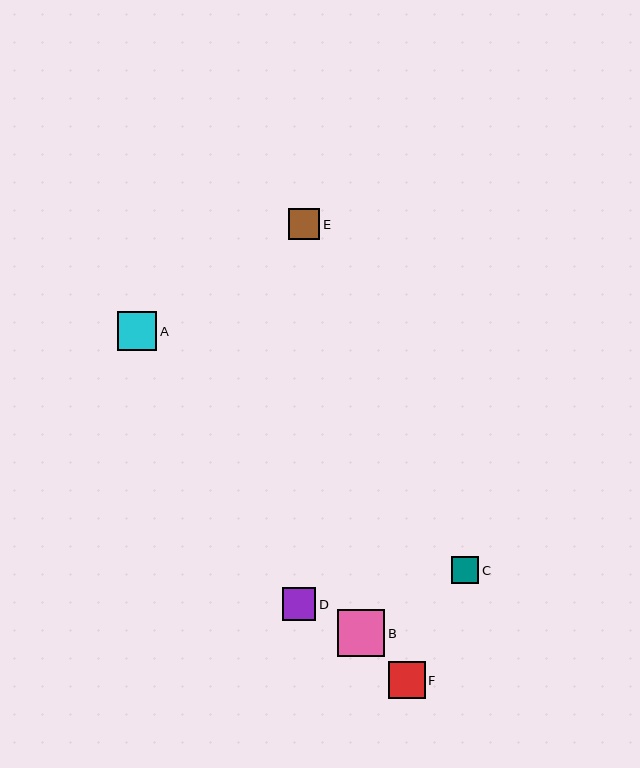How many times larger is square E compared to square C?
Square E is approximately 1.2 times the size of square C.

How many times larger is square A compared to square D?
Square A is approximately 1.2 times the size of square D.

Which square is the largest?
Square B is the largest with a size of approximately 47 pixels.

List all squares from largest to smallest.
From largest to smallest: B, A, F, D, E, C.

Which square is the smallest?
Square C is the smallest with a size of approximately 27 pixels.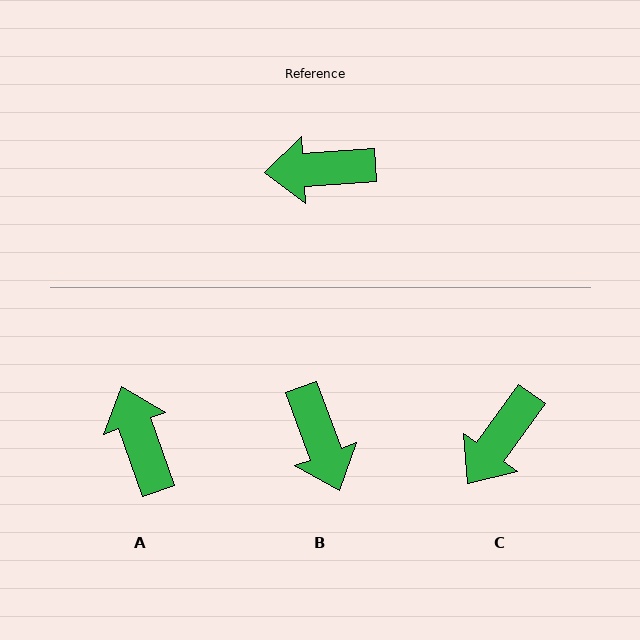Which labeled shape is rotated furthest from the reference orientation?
B, about 106 degrees away.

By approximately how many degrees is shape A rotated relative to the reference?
Approximately 74 degrees clockwise.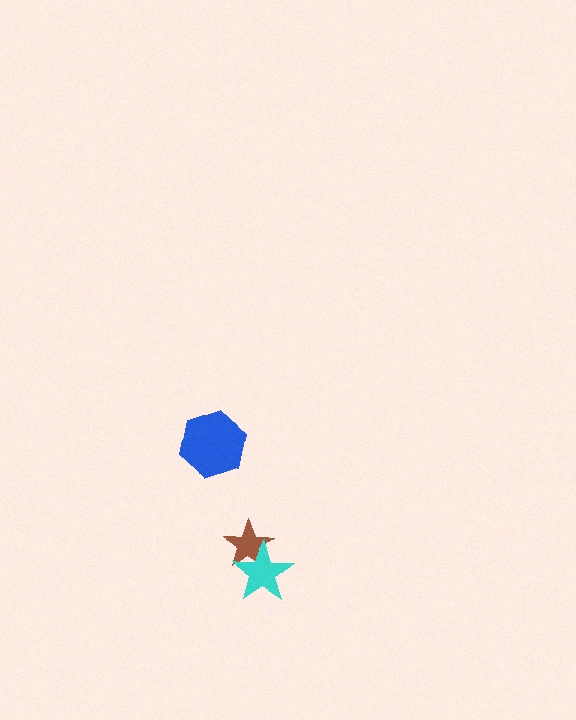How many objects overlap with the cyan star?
1 object overlaps with the cyan star.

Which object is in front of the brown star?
The cyan star is in front of the brown star.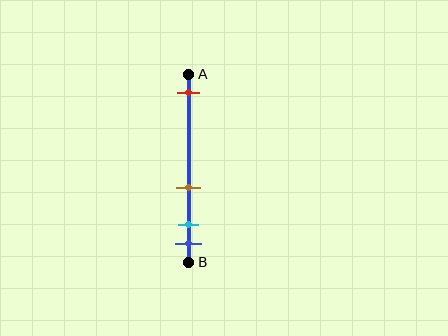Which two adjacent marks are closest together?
The cyan and blue marks are the closest adjacent pair.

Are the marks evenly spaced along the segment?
No, the marks are not evenly spaced.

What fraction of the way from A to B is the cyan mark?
The cyan mark is approximately 80% (0.8) of the way from A to B.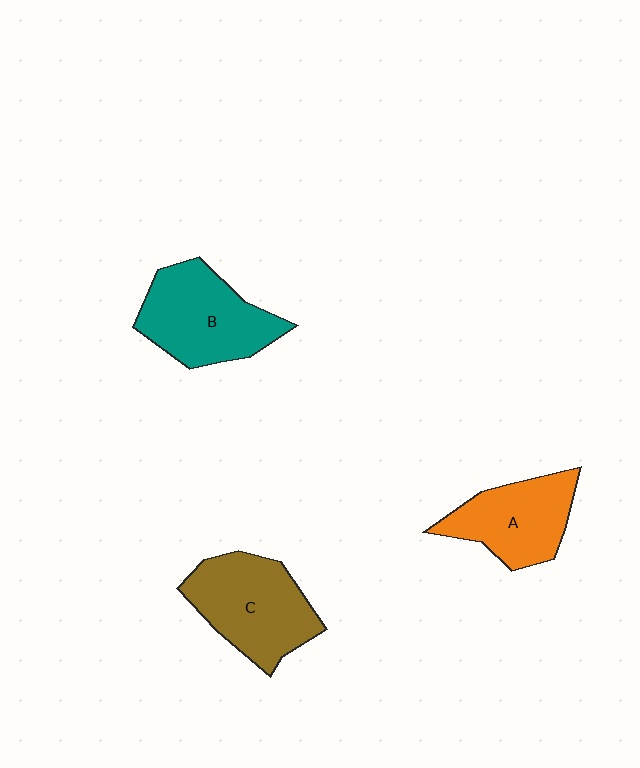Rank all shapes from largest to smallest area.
From largest to smallest: C (brown), B (teal), A (orange).